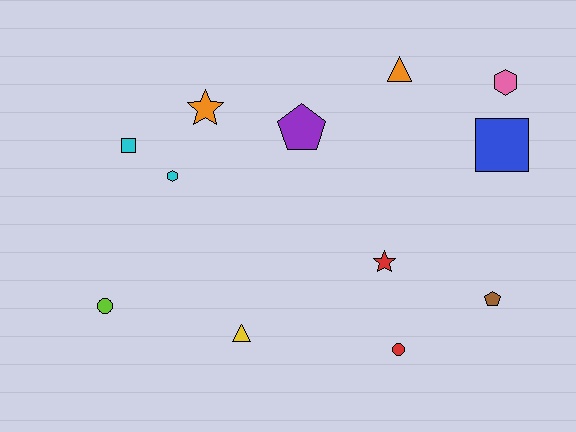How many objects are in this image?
There are 12 objects.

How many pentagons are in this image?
There are 2 pentagons.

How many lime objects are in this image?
There is 1 lime object.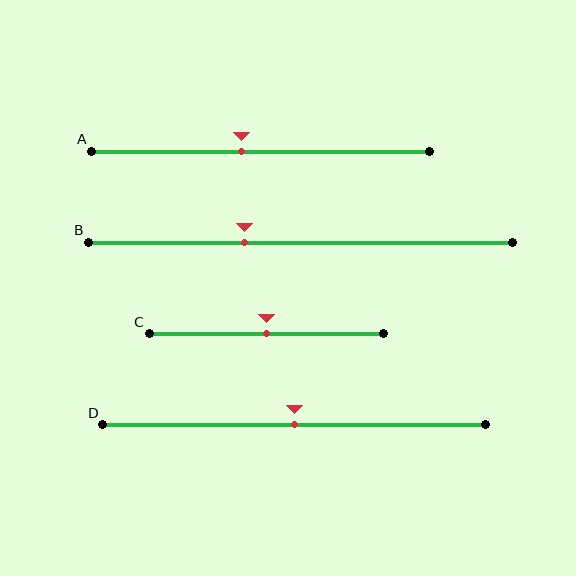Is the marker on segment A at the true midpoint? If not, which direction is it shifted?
No, the marker on segment A is shifted to the left by about 6% of the segment length.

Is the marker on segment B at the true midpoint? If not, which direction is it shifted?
No, the marker on segment B is shifted to the left by about 13% of the segment length.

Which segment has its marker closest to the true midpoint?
Segment C has its marker closest to the true midpoint.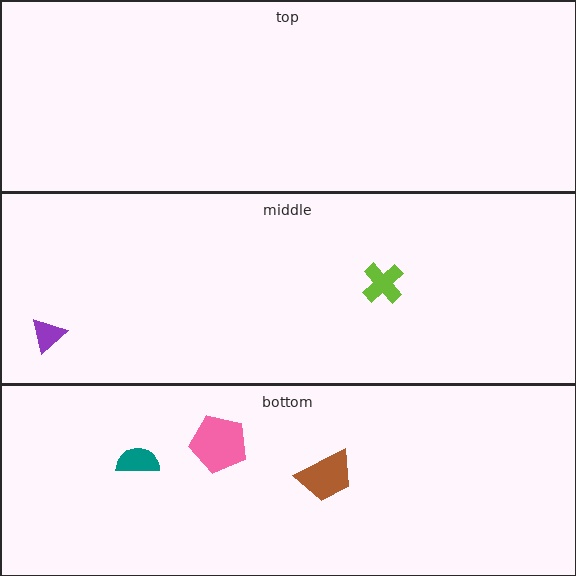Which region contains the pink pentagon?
The bottom region.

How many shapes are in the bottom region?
3.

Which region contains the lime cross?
The middle region.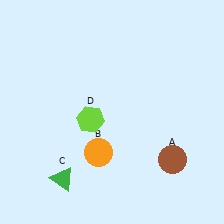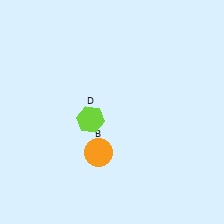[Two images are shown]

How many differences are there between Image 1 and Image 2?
There are 2 differences between the two images.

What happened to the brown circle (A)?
The brown circle (A) was removed in Image 2. It was in the bottom-right area of Image 1.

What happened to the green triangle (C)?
The green triangle (C) was removed in Image 2. It was in the bottom-left area of Image 1.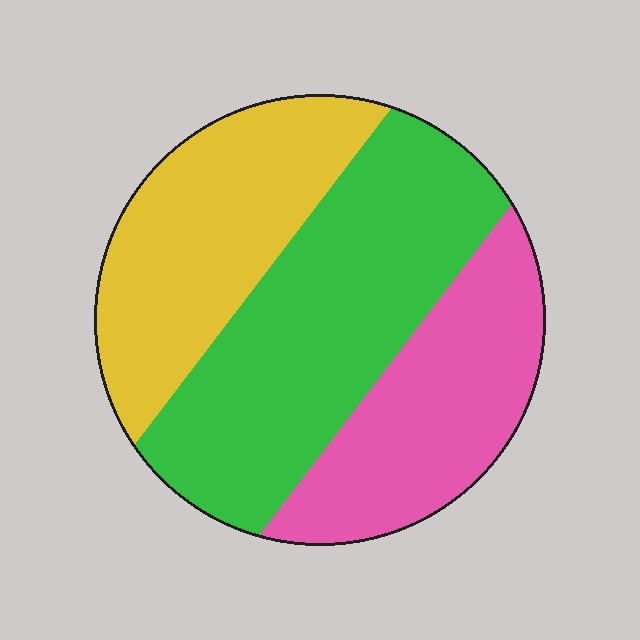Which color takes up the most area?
Green, at roughly 40%.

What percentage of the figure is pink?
Pink covers about 25% of the figure.